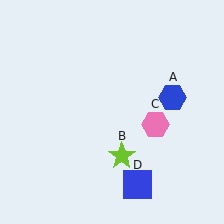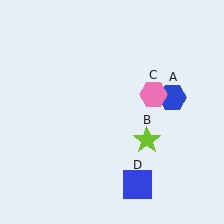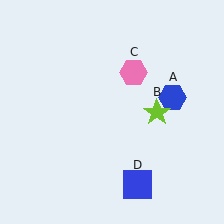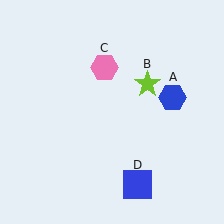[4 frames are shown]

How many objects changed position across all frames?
2 objects changed position: lime star (object B), pink hexagon (object C).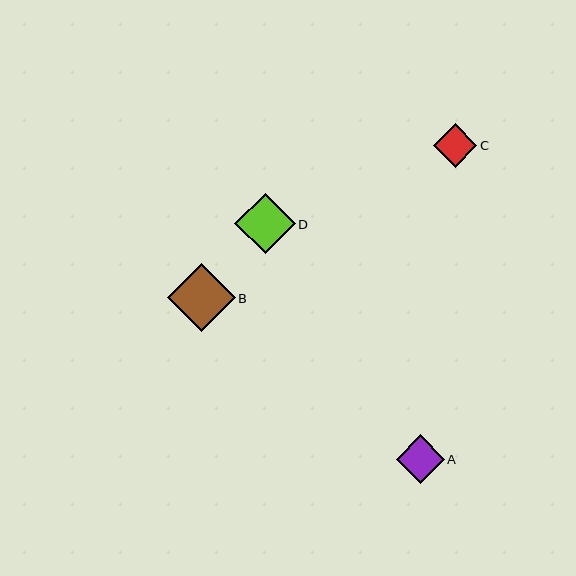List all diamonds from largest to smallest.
From largest to smallest: B, D, A, C.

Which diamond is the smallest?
Diamond C is the smallest with a size of approximately 43 pixels.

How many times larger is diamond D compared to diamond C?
Diamond D is approximately 1.4 times the size of diamond C.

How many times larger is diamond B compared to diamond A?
Diamond B is approximately 1.4 times the size of diamond A.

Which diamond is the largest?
Diamond B is the largest with a size of approximately 68 pixels.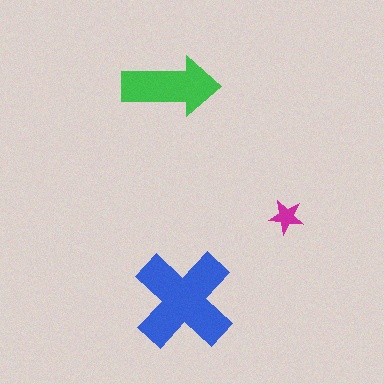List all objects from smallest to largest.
The magenta star, the green arrow, the blue cross.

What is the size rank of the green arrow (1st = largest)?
2nd.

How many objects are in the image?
There are 3 objects in the image.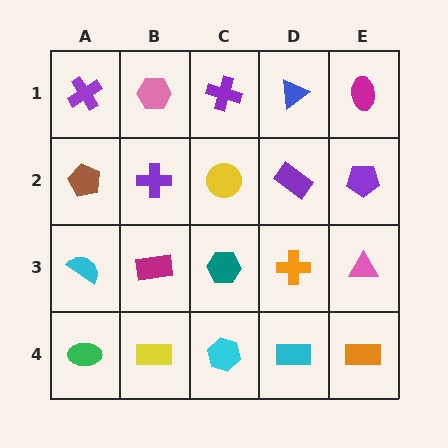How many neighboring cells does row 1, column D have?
3.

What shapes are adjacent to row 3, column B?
A purple cross (row 2, column B), a yellow rectangle (row 4, column B), a cyan semicircle (row 3, column A), a teal hexagon (row 3, column C).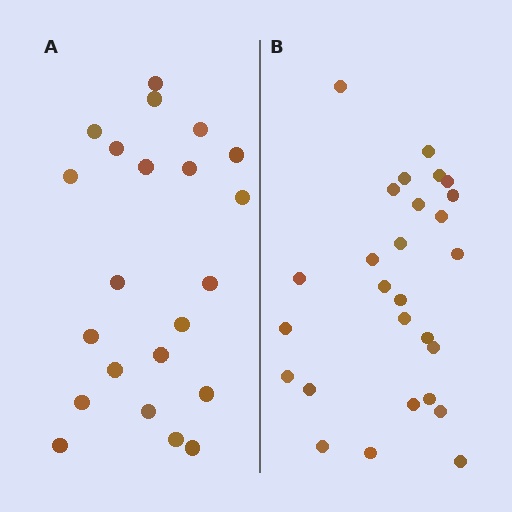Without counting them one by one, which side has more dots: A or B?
Region B (the right region) has more dots.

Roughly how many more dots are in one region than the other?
Region B has about 5 more dots than region A.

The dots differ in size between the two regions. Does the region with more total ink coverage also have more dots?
No. Region A has more total ink coverage because its dots are larger, but region B actually contains more individual dots. Total area can be misleading — the number of items is what matters here.